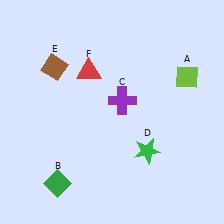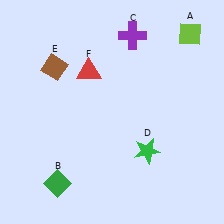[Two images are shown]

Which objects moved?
The objects that moved are: the lime diamond (A), the purple cross (C).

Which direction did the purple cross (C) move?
The purple cross (C) moved up.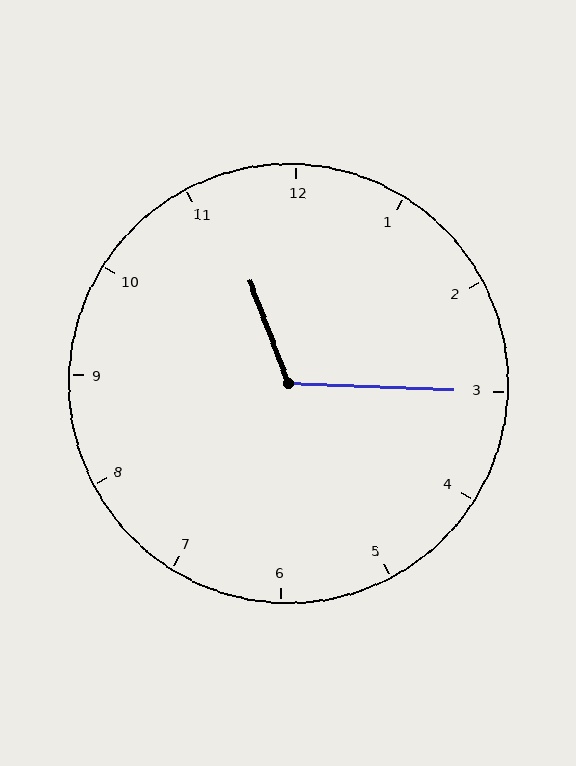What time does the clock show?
11:15.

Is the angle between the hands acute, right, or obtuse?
It is obtuse.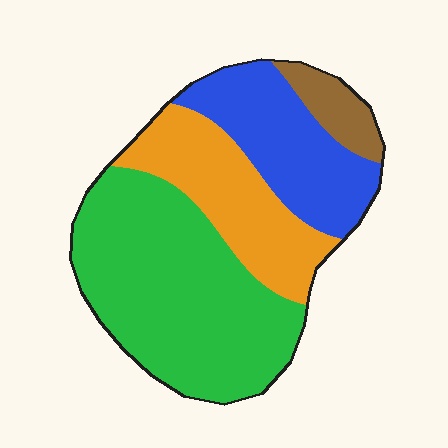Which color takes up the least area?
Brown, at roughly 5%.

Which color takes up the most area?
Green, at roughly 45%.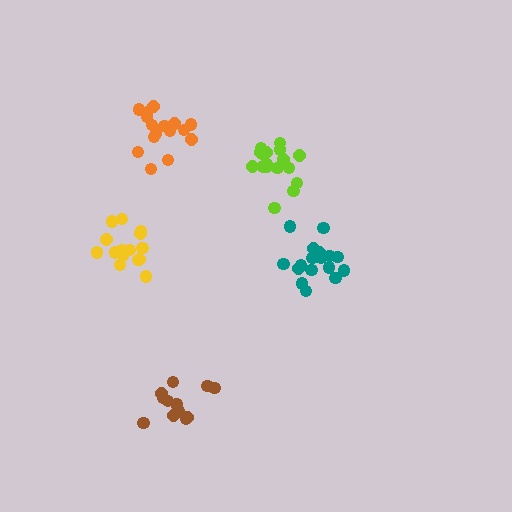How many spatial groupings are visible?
There are 5 spatial groupings.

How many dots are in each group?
Group 1: 13 dots, Group 2: 15 dots, Group 3: 17 dots, Group 4: 16 dots, Group 5: 17 dots (78 total).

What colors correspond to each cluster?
The clusters are colored: brown, yellow, teal, orange, lime.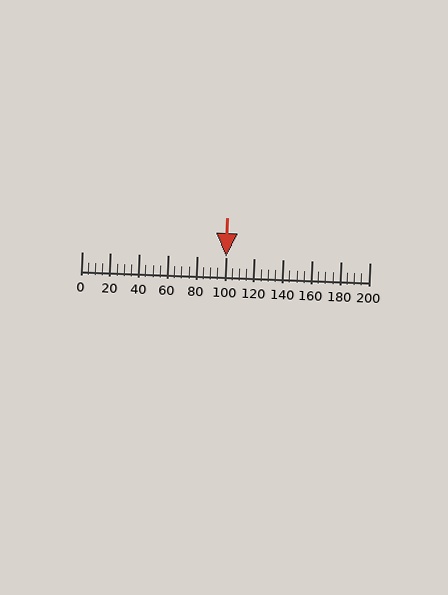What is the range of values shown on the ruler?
The ruler shows values from 0 to 200.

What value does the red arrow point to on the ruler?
The red arrow points to approximately 100.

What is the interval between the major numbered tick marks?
The major tick marks are spaced 20 units apart.